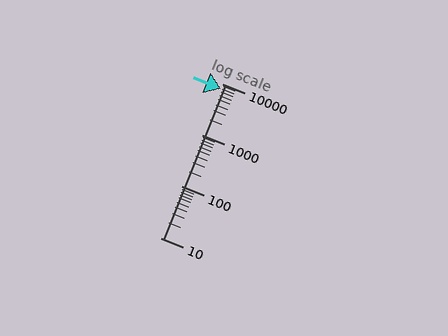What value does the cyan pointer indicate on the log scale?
The pointer indicates approximately 8000.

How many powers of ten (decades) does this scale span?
The scale spans 3 decades, from 10 to 10000.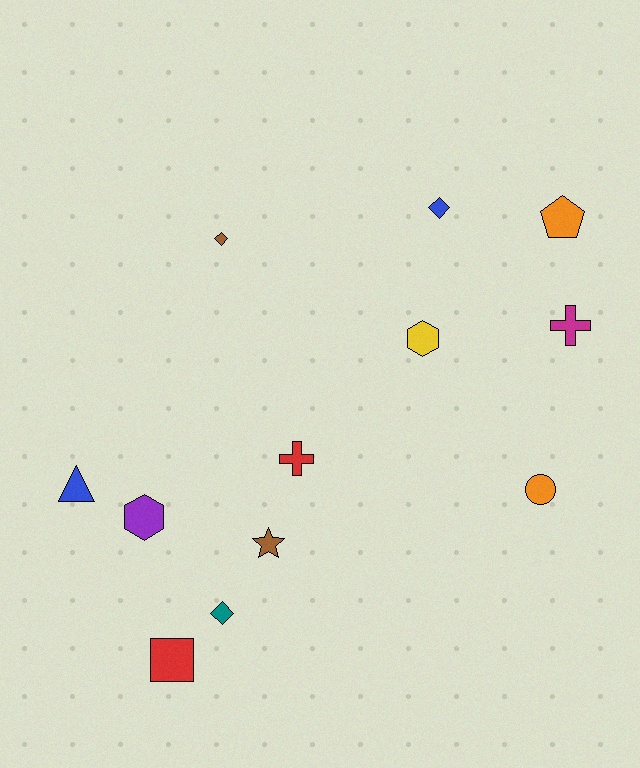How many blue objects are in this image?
There are 2 blue objects.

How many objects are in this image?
There are 12 objects.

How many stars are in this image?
There is 1 star.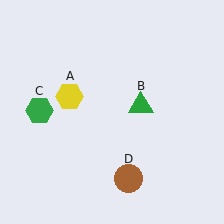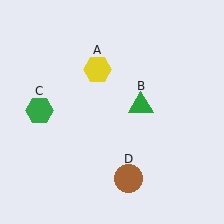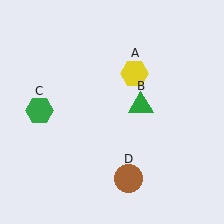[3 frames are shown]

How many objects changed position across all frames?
1 object changed position: yellow hexagon (object A).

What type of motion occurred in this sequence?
The yellow hexagon (object A) rotated clockwise around the center of the scene.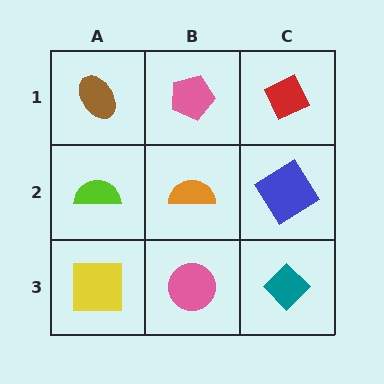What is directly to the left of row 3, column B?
A yellow square.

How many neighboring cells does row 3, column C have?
2.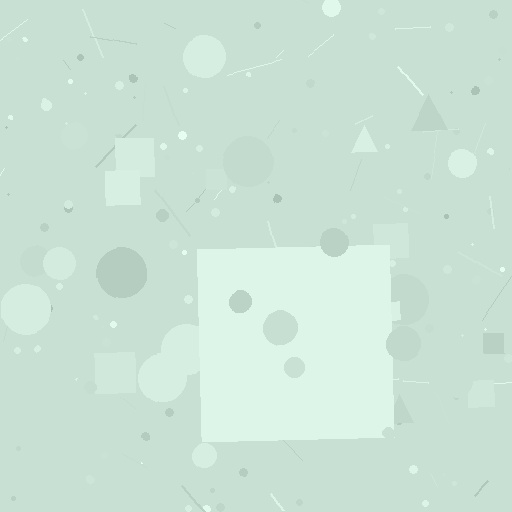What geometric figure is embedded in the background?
A square is embedded in the background.